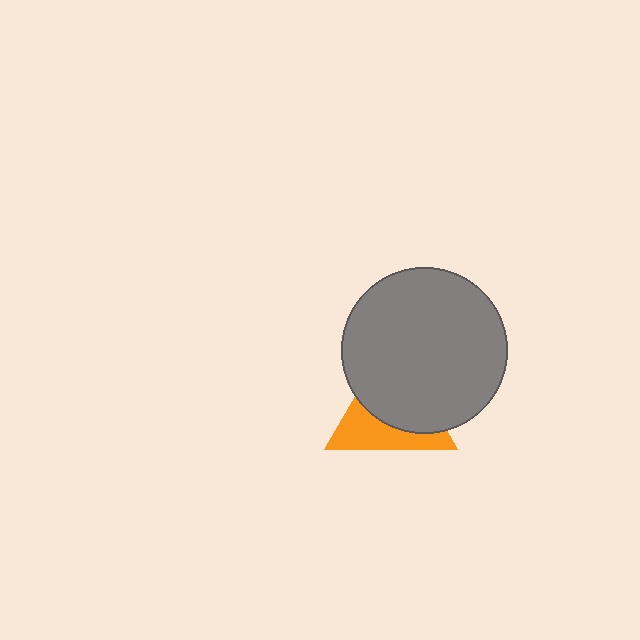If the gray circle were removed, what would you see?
You would see the complete orange triangle.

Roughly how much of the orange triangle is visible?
A small part of it is visible (roughly 41%).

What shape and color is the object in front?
The object in front is a gray circle.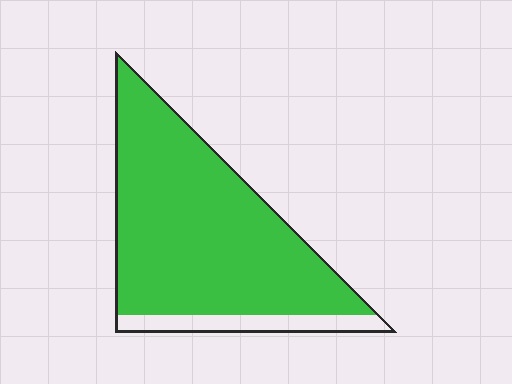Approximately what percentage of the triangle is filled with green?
Approximately 90%.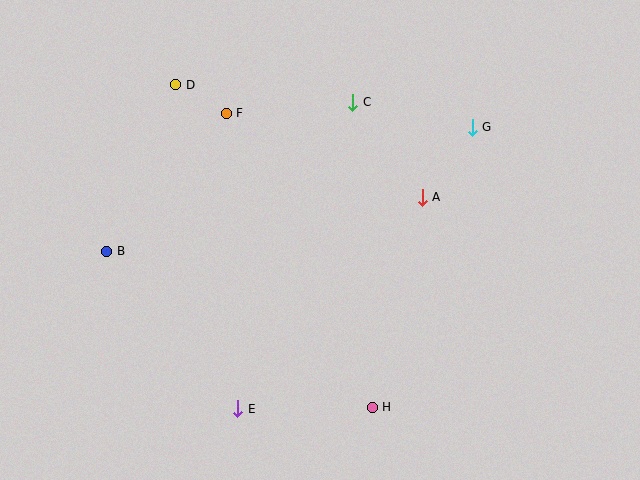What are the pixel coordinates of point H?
Point H is at (372, 407).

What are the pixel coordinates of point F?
Point F is at (226, 113).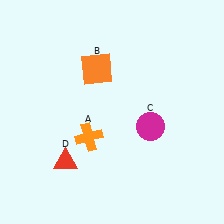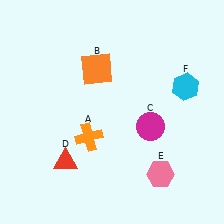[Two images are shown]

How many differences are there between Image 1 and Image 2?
There are 2 differences between the two images.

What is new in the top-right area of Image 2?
A cyan hexagon (F) was added in the top-right area of Image 2.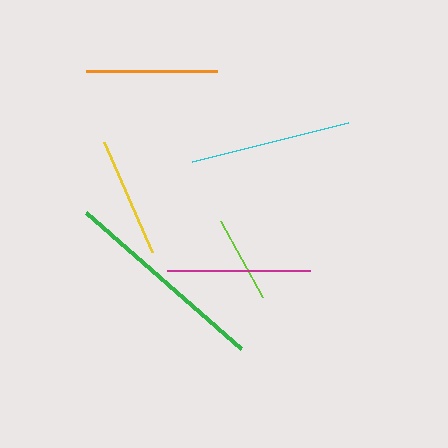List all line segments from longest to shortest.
From longest to shortest: green, cyan, magenta, orange, yellow, lime.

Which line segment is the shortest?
The lime line is the shortest at approximately 87 pixels.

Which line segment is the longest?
The green line is the longest at approximately 206 pixels.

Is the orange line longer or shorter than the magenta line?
The magenta line is longer than the orange line.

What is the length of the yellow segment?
The yellow segment is approximately 121 pixels long.